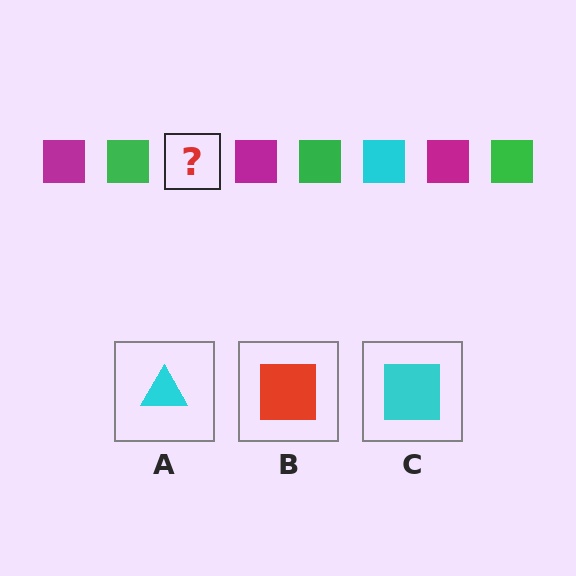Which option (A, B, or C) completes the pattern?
C.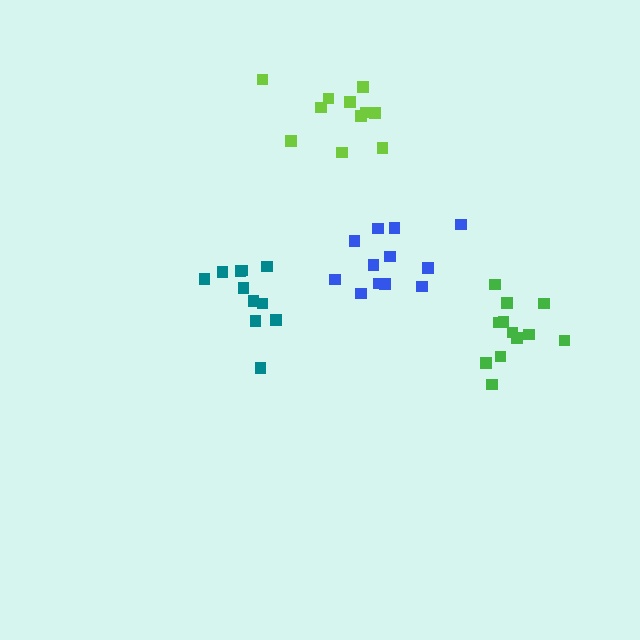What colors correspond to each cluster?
The clusters are colored: green, teal, blue, lime.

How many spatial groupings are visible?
There are 4 spatial groupings.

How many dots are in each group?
Group 1: 12 dots, Group 2: 11 dots, Group 3: 12 dots, Group 4: 11 dots (46 total).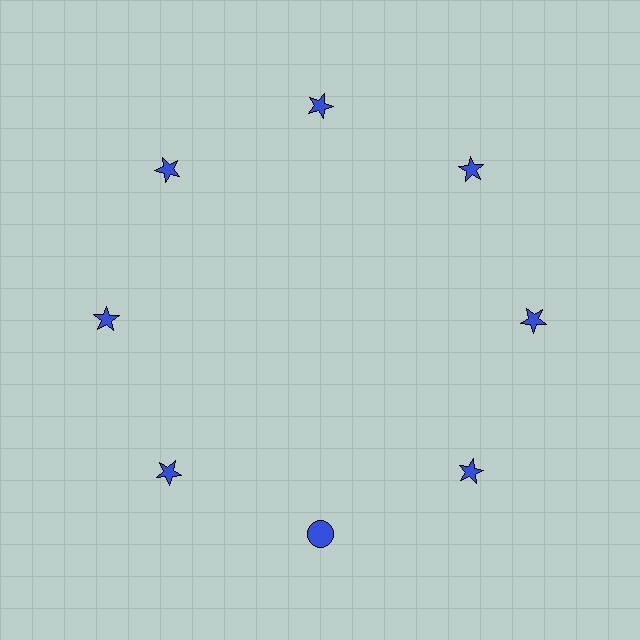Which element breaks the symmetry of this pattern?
The blue circle at roughly the 6 o'clock position breaks the symmetry. All other shapes are blue stars.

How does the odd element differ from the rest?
It has a different shape: circle instead of star.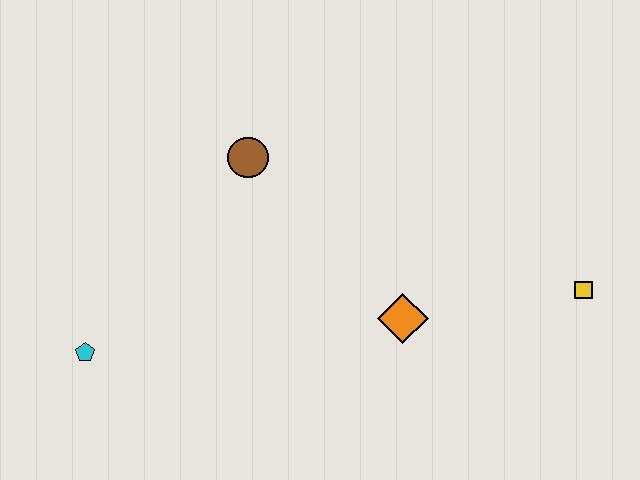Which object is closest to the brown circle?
The orange diamond is closest to the brown circle.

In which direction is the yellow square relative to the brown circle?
The yellow square is to the right of the brown circle.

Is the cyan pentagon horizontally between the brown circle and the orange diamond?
No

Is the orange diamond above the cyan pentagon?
Yes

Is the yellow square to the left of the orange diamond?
No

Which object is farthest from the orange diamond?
The cyan pentagon is farthest from the orange diamond.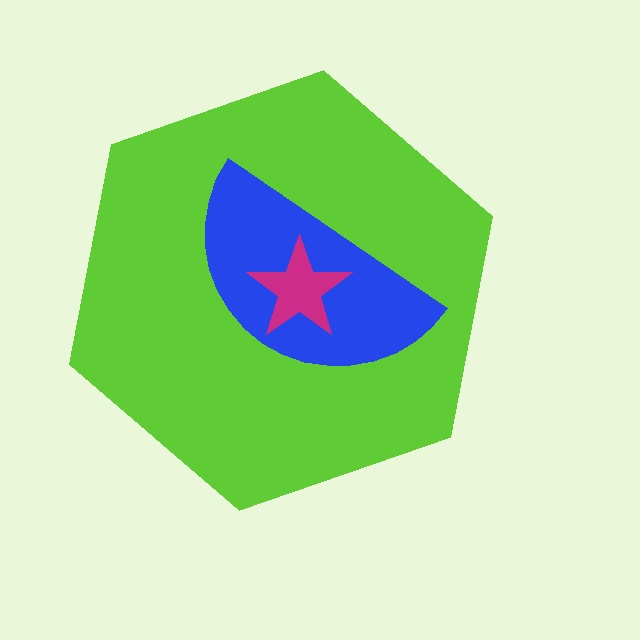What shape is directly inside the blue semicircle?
The magenta star.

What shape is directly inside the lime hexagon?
The blue semicircle.